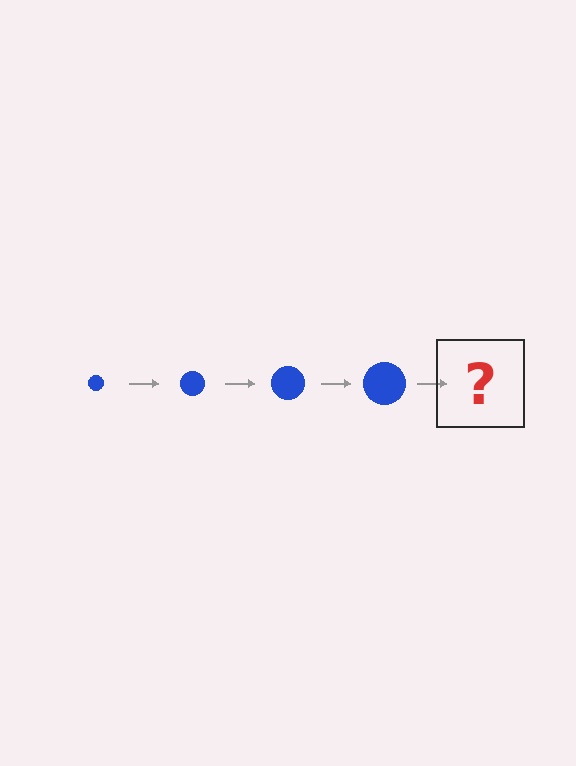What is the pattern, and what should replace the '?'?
The pattern is that the circle gets progressively larger each step. The '?' should be a blue circle, larger than the previous one.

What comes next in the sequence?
The next element should be a blue circle, larger than the previous one.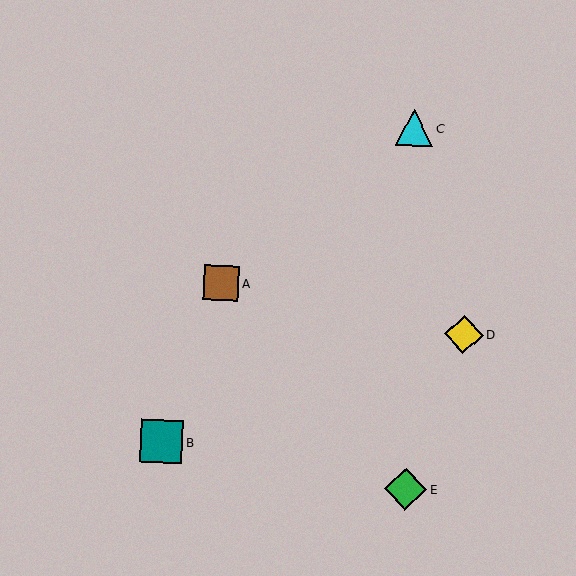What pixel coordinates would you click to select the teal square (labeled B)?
Click at (161, 441) to select the teal square B.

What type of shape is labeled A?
Shape A is a brown square.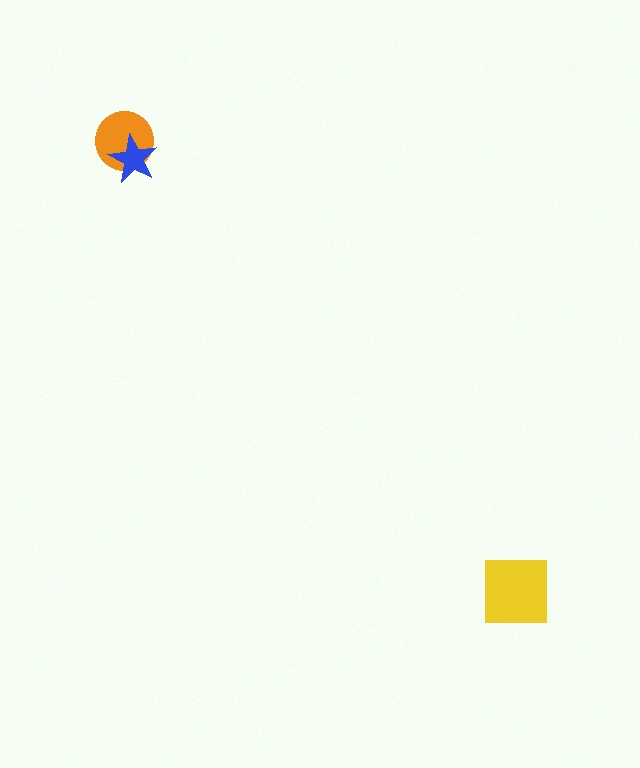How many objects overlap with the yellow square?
0 objects overlap with the yellow square.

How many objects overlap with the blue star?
1 object overlaps with the blue star.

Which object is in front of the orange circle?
The blue star is in front of the orange circle.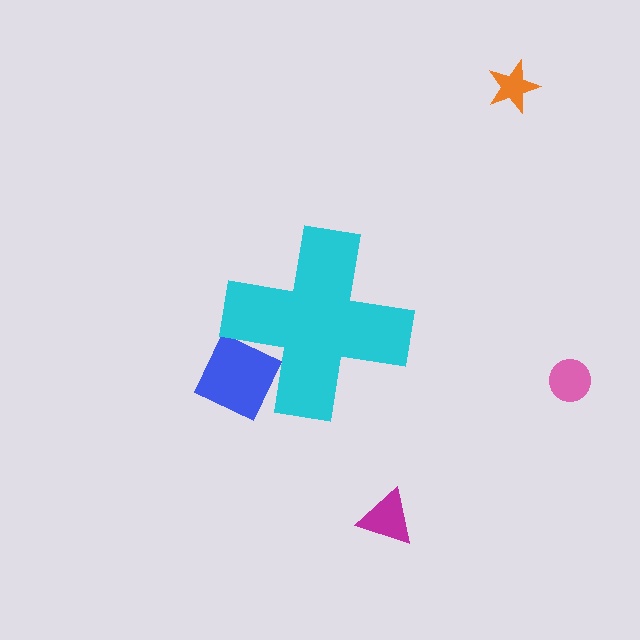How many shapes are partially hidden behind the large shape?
1 shape is partially hidden.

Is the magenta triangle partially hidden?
No, the magenta triangle is fully visible.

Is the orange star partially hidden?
No, the orange star is fully visible.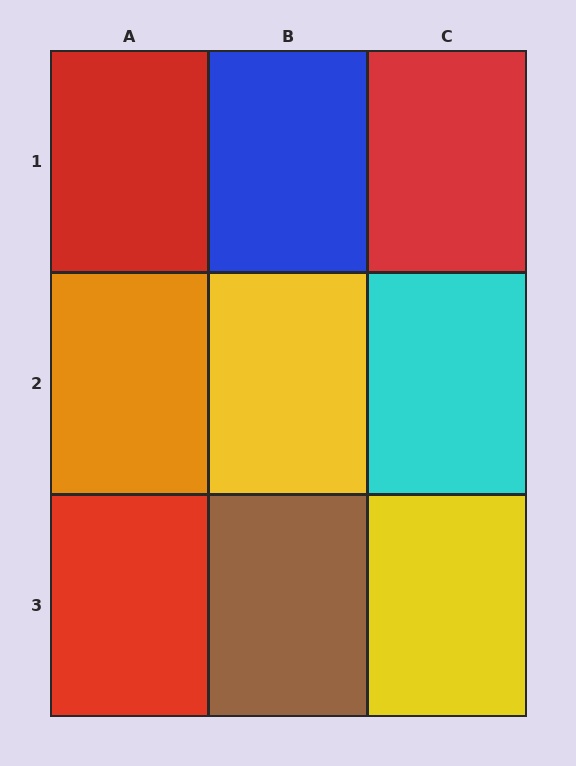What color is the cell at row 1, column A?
Red.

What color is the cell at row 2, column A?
Orange.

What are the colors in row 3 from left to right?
Red, brown, yellow.